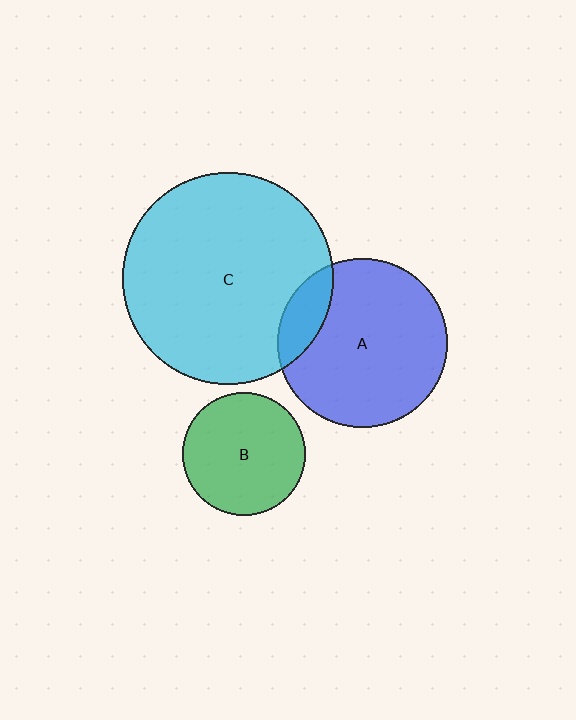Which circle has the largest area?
Circle C (cyan).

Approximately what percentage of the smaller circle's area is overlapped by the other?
Approximately 15%.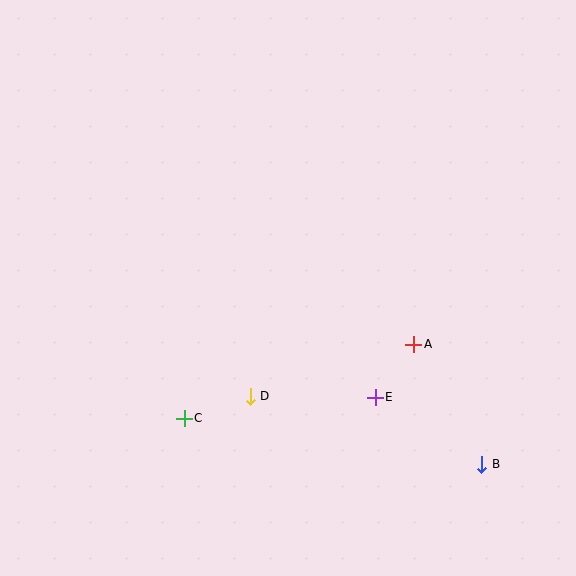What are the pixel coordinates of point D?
Point D is at (250, 396).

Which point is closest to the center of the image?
Point D at (250, 396) is closest to the center.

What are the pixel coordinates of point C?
Point C is at (184, 419).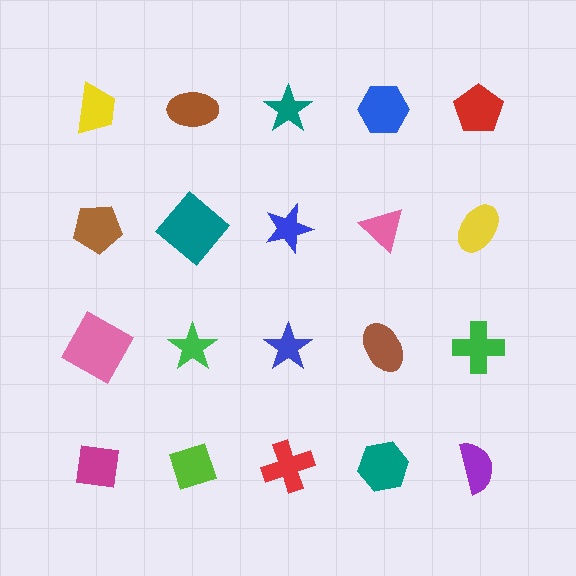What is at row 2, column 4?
A pink triangle.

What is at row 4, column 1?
A magenta square.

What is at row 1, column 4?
A blue hexagon.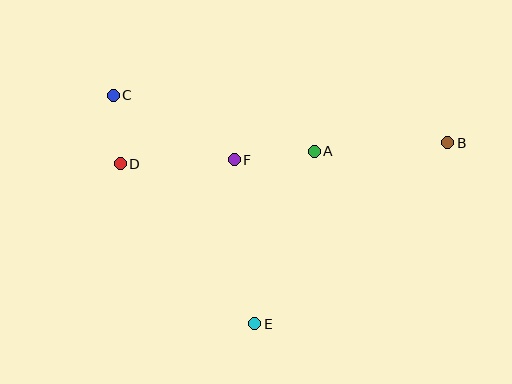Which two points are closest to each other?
Points C and D are closest to each other.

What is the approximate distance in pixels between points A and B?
The distance between A and B is approximately 134 pixels.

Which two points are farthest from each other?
Points B and C are farthest from each other.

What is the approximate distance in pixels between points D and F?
The distance between D and F is approximately 114 pixels.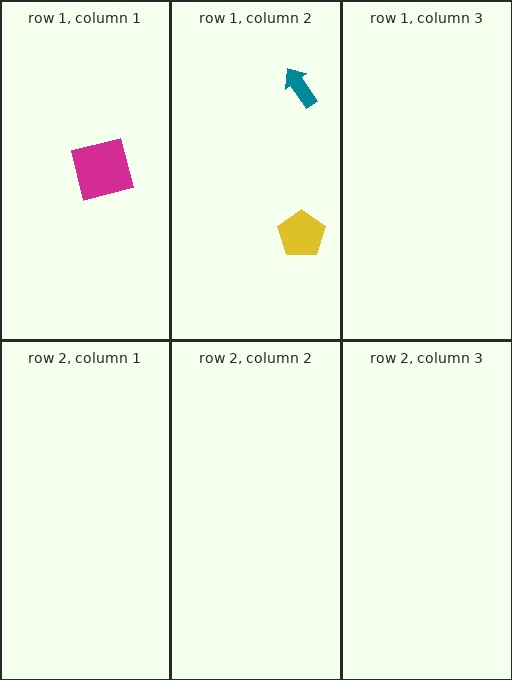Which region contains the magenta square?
The row 1, column 1 region.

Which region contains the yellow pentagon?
The row 1, column 2 region.